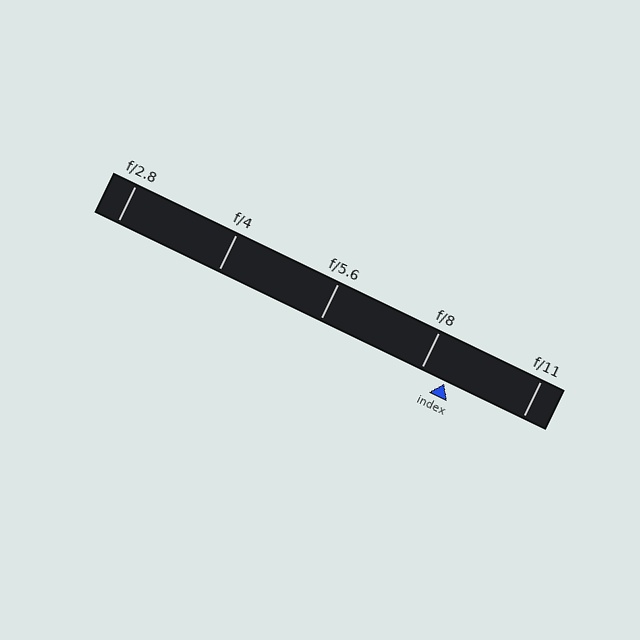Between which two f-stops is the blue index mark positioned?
The index mark is between f/8 and f/11.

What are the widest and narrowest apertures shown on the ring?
The widest aperture shown is f/2.8 and the narrowest is f/11.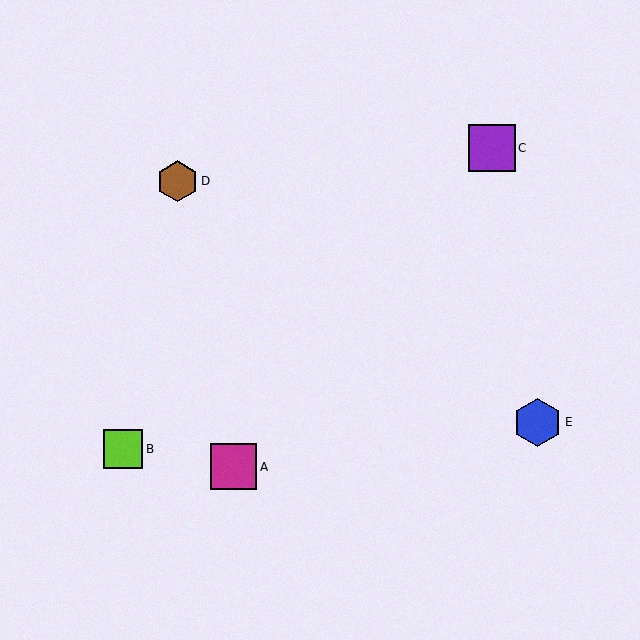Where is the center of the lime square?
The center of the lime square is at (123, 449).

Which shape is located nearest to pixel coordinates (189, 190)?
The brown hexagon (labeled D) at (177, 181) is nearest to that location.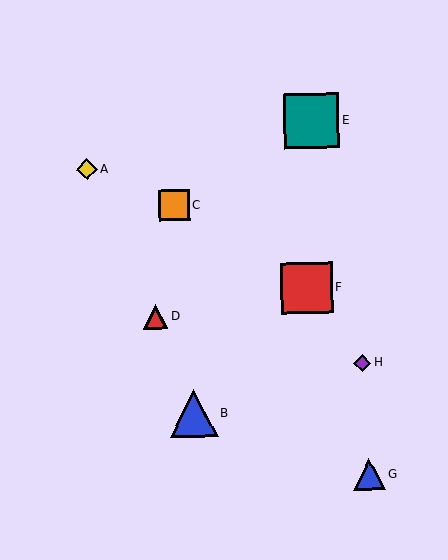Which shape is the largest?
The teal square (labeled E) is the largest.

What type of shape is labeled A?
Shape A is a yellow diamond.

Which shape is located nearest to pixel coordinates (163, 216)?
The orange square (labeled C) at (174, 205) is nearest to that location.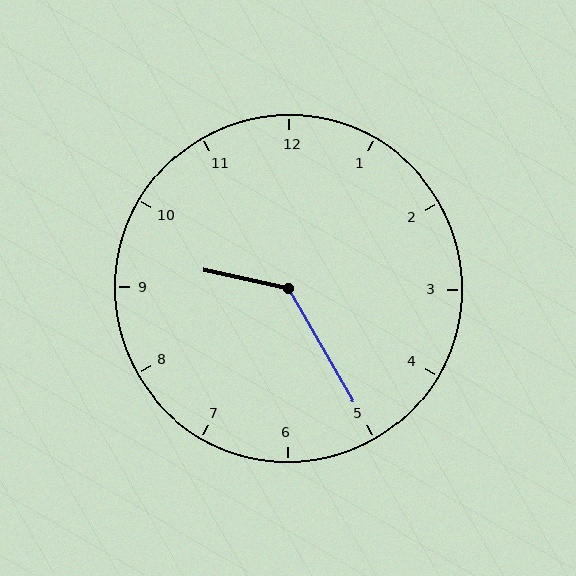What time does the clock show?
9:25.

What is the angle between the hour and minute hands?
Approximately 132 degrees.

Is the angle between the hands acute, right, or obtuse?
It is obtuse.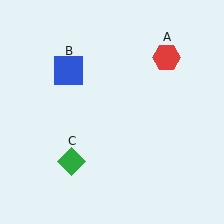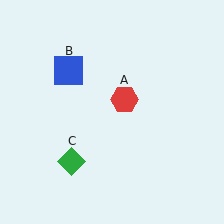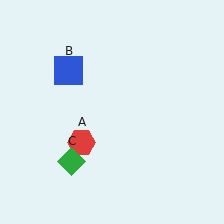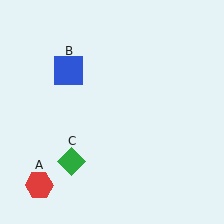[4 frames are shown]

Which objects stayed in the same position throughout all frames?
Blue square (object B) and green diamond (object C) remained stationary.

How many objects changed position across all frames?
1 object changed position: red hexagon (object A).